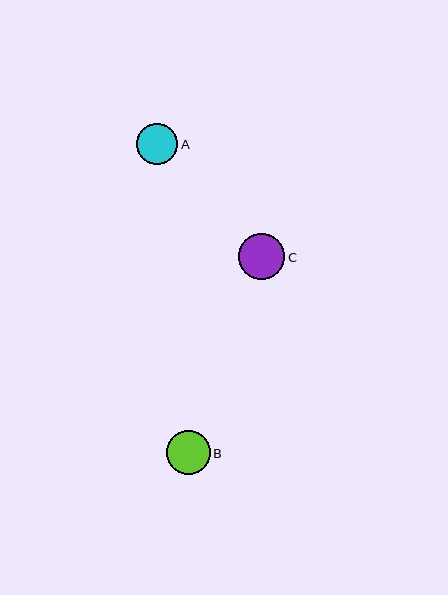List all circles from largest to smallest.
From largest to smallest: C, B, A.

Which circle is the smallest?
Circle A is the smallest with a size of approximately 41 pixels.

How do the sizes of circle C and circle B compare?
Circle C and circle B are approximately the same size.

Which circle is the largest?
Circle C is the largest with a size of approximately 46 pixels.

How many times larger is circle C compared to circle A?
Circle C is approximately 1.1 times the size of circle A.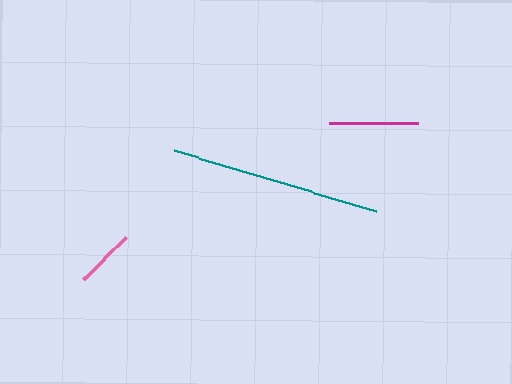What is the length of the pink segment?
The pink segment is approximately 60 pixels long.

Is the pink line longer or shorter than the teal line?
The teal line is longer than the pink line.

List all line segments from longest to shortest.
From longest to shortest: teal, magenta, pink.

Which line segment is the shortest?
The pink line is the shortest at approximately 60 pixels.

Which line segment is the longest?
The teal line is the longest at approximately 210 pixels.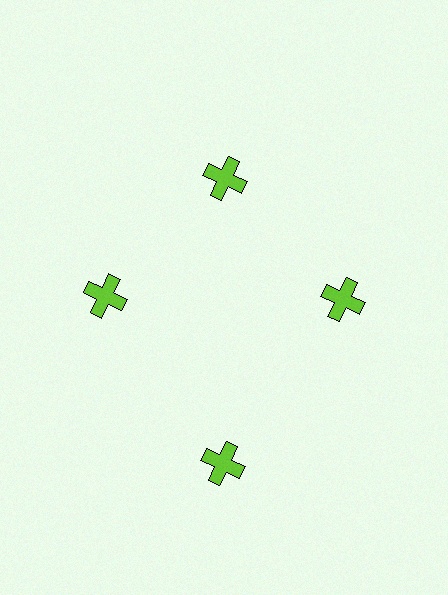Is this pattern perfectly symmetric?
No. The 4 lime crosses are arranged in a ring, but one element near the 6 o'clock position is pushed outward from the center, breaking the 4-fold rotational symmetry.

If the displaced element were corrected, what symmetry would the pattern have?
It would have 4-fold rotational symmetry — the pattern would map onto itself every 90 degrees.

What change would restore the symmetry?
The symmetry would be restored by moving it inward, back onto the ring so that all 4 crosses sit at equal angles and equal distance from the center.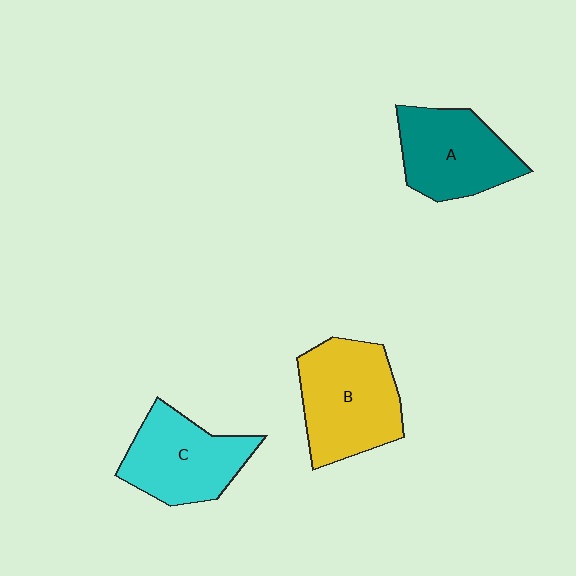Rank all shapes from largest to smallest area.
From largest to smallest: B (yellow), C (cyan), A (teal).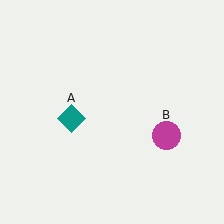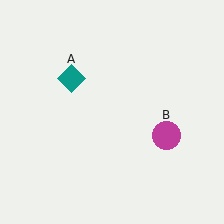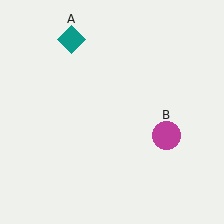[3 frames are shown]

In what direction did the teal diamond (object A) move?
The teal diamond (object A) moved up.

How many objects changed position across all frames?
1 object changed position: teal diamond (object A).